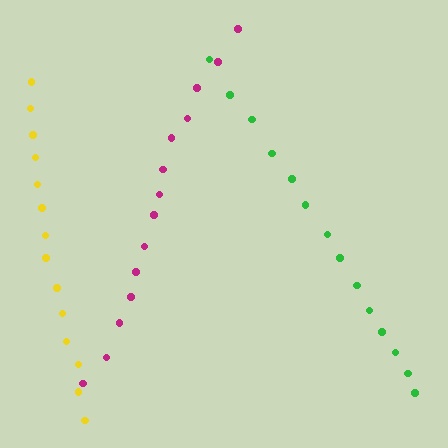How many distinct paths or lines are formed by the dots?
There are 3 distinct paths.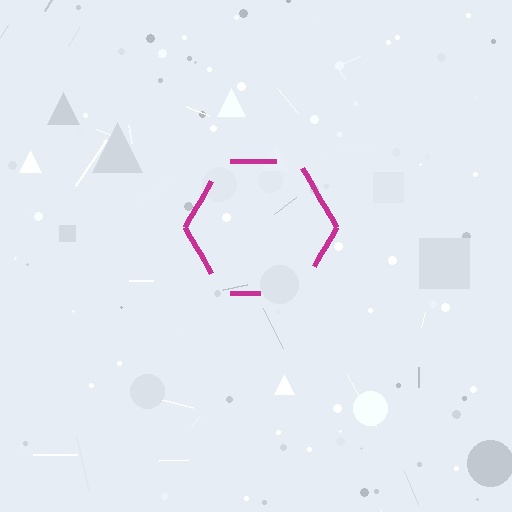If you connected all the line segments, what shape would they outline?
They would outline a hexagon.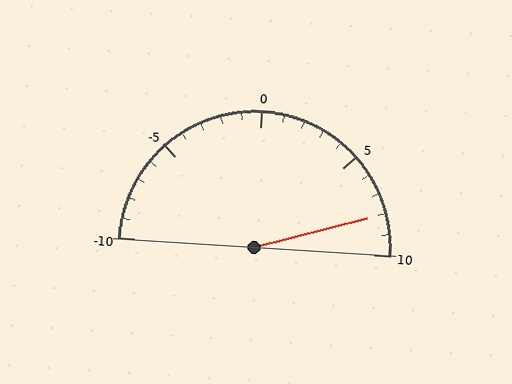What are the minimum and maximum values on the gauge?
The gauge ranges from -10 to 10.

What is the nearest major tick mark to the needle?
The nearest major tick mark is 10.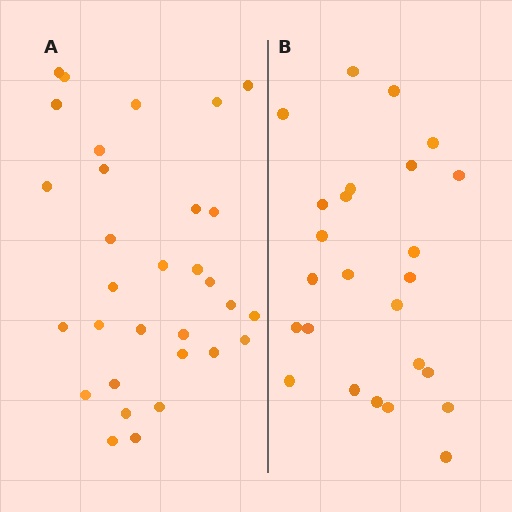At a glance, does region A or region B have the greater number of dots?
Region A (the left region) has more dots.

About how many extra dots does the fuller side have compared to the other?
Region A has about 6 more dots than region B.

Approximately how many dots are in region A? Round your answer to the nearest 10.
About 30 dots. (The exact count is 31, which rounds to 30.)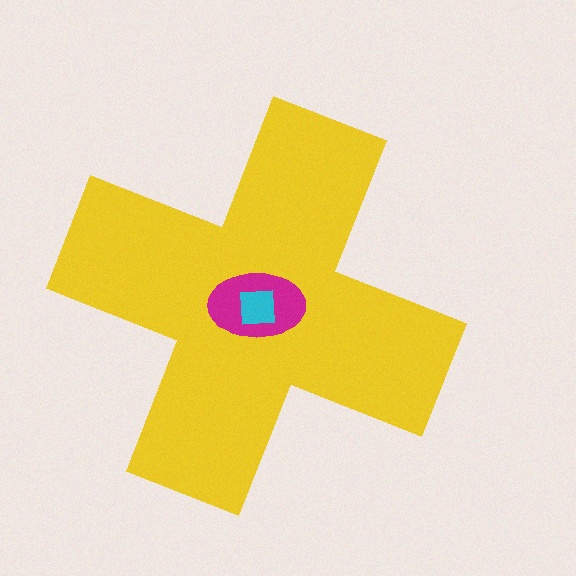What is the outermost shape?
The yellow cross.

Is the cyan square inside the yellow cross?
Yes.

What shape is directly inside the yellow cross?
The magenta ellipse.